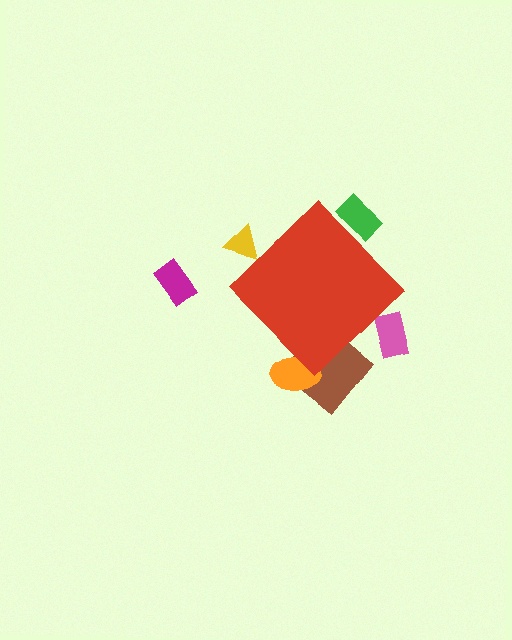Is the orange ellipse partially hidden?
Yes, the orange ellipse is partially hidden behind the red diamond.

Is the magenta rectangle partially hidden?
No, the magenta rectangle is fully visible.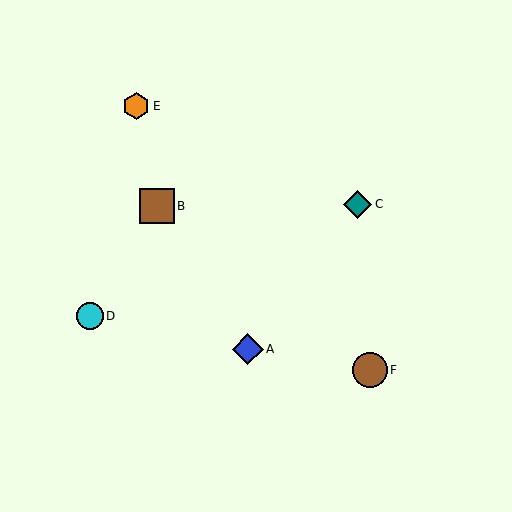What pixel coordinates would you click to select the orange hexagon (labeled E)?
Click at (136, 106) to select the orange hexagon E.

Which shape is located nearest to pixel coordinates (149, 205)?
The brown square (labeled B) at (157, 206) is nearest to that location.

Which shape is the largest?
The brown circle (labeled F) is the largest.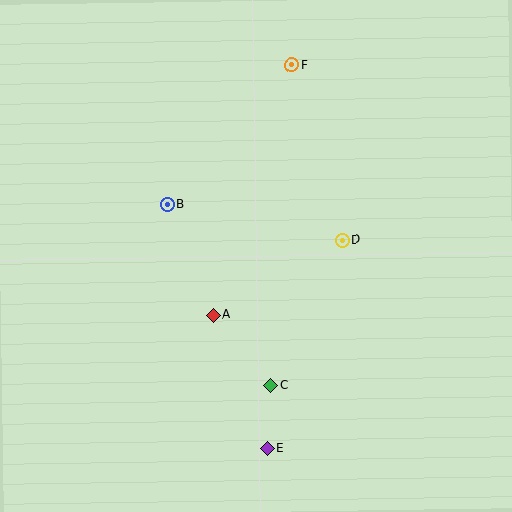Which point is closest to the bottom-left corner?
Point E is closest to the bottom-left corner.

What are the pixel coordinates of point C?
Point C is at (270, 385).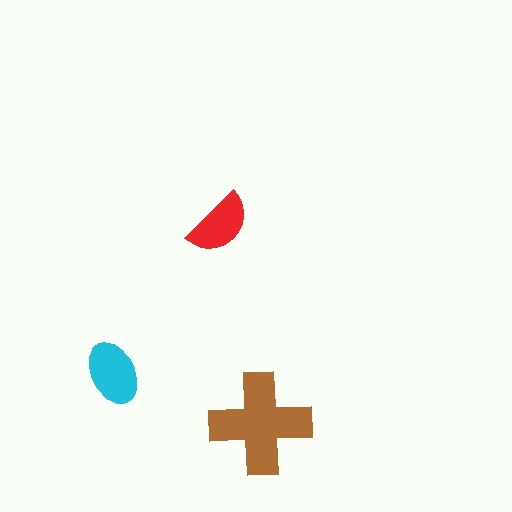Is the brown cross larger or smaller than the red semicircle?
Larger.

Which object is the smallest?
The red semicircle.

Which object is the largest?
The brown cross.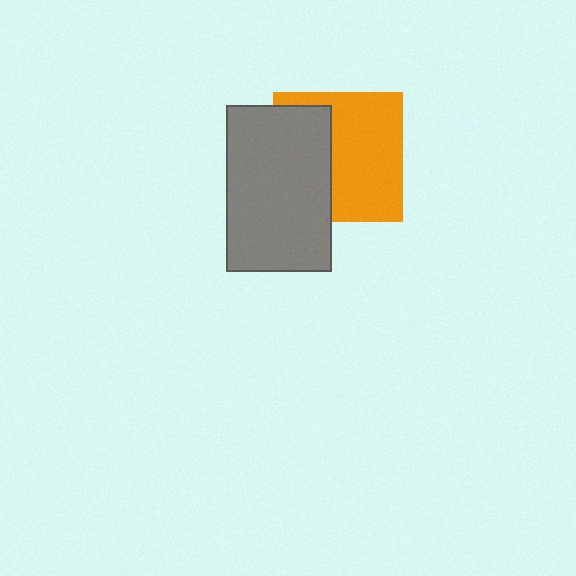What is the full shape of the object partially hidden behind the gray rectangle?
The partially hidden object is an orange square.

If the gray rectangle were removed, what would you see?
You would see the complete orange square.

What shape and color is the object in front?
The object in front is a gray rectangle.